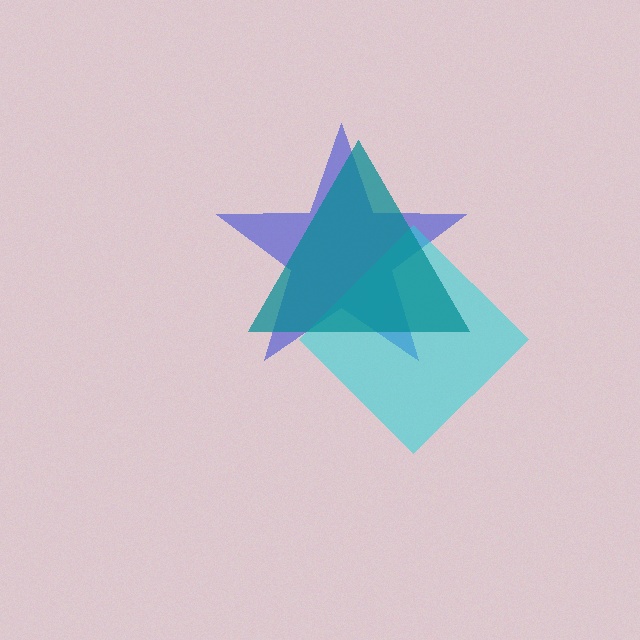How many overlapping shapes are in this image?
There are 3 overlapping shapes in the image.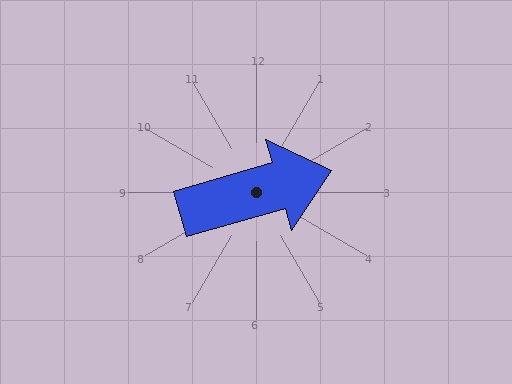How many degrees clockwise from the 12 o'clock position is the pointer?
Approximately 74 degrees.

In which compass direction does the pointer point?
East.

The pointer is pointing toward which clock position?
Roughly 2 o'clock.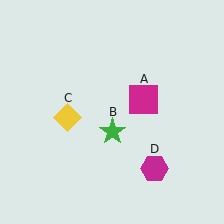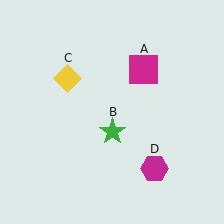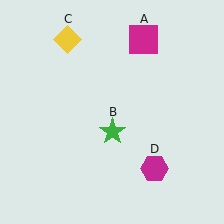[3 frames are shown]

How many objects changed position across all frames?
2 objects changed position: magenta square (object A), yellow diamond (object C).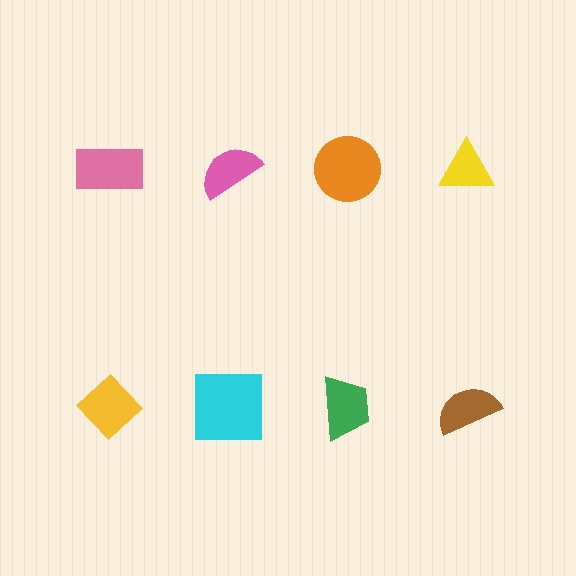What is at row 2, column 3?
A green trapezoid.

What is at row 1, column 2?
A pink semicircle.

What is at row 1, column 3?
An orange circle.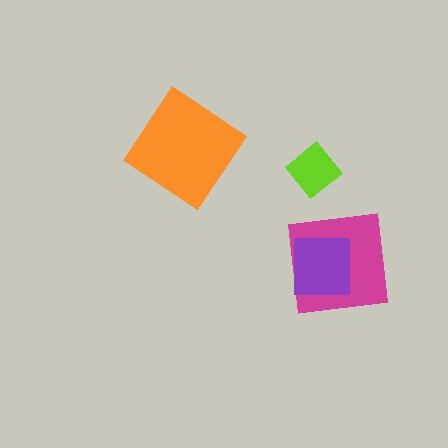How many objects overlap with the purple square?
1 object overlaps with the purple square.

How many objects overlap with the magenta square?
1 object overlaps with the magenta square.